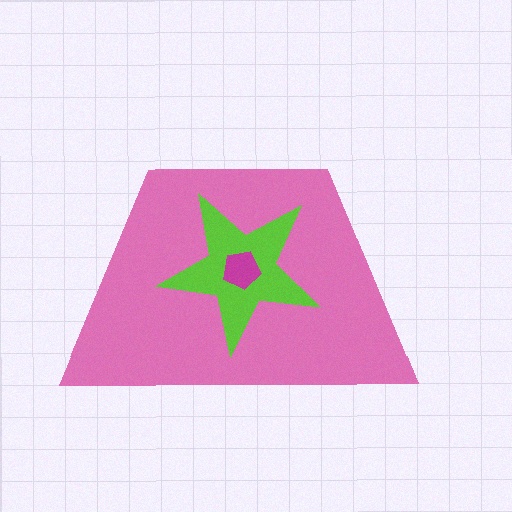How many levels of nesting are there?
3.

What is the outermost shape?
The pink trapezoid.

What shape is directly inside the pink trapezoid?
The lime star.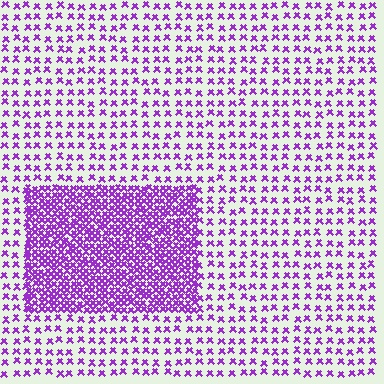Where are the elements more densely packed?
The elements are more densely packed inside the rectangle boundary.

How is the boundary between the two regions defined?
The boundary is defined by a change in element density (approximately 2.9x ratio). All elements are the same color, size, and shape.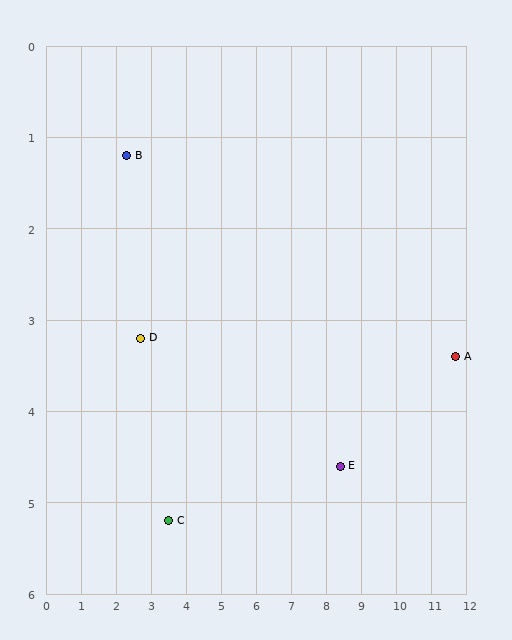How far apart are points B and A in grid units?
Points B and A are about 9.7 grid units apart.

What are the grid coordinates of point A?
Point A is at approximately (11.7, 3.4).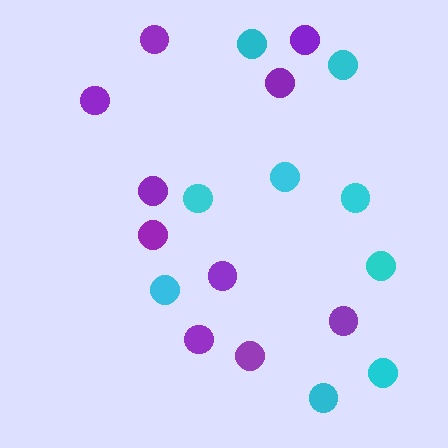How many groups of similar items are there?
There are 2 groups: one group of purple circles (10) and one group of cyan circles (9).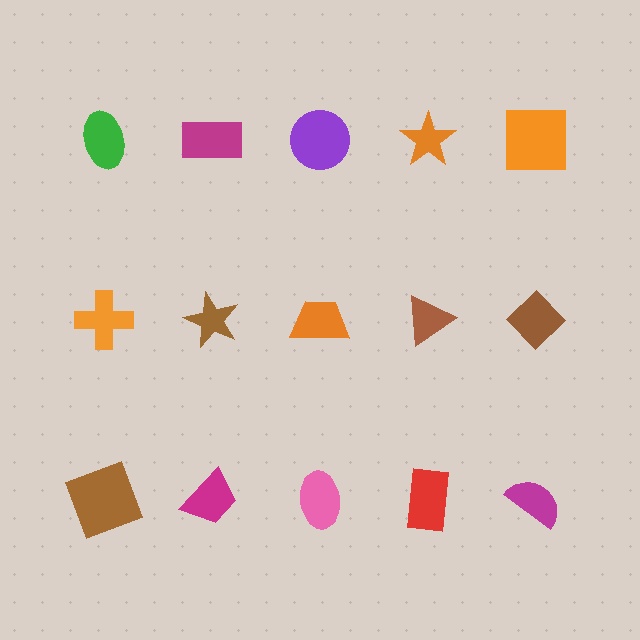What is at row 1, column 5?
An orange square.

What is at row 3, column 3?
A pink ellipse.